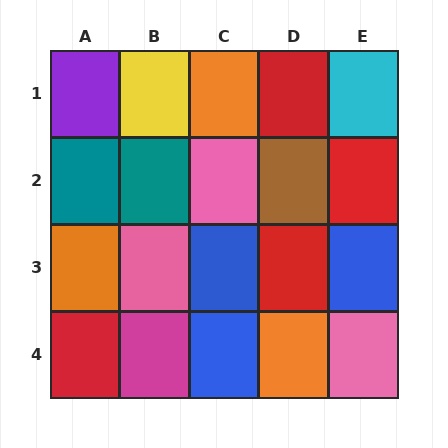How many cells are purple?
1 cell is purple.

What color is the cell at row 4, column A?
Red.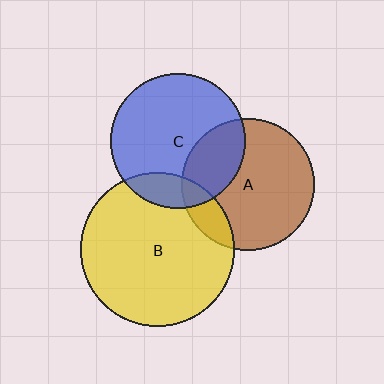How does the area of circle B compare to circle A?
Approximately 1.4 times.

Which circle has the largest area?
Circle B (yellow).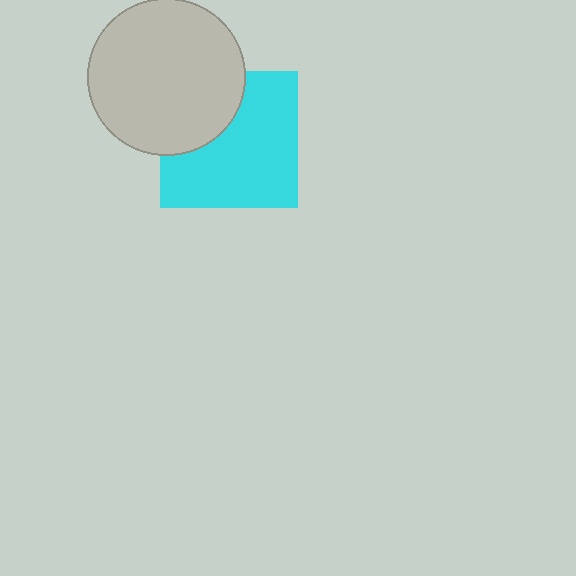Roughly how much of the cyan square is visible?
Most of it is visible (roughly 68%).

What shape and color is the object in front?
The object in front is a light gray circle.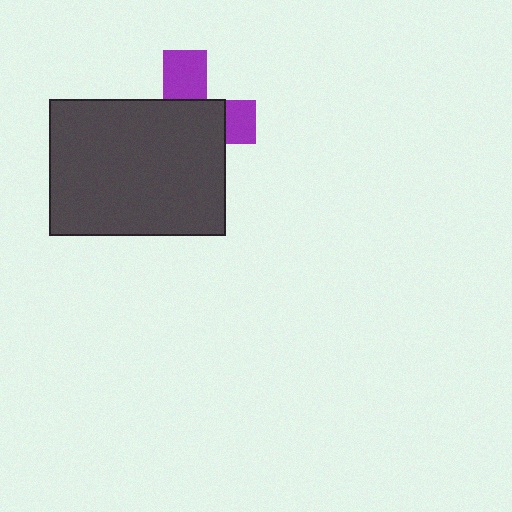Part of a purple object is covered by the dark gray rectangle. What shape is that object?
It is a cross.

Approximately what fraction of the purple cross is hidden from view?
Roughly 67% of the purple cross is hidden behind the dark gray rectangle.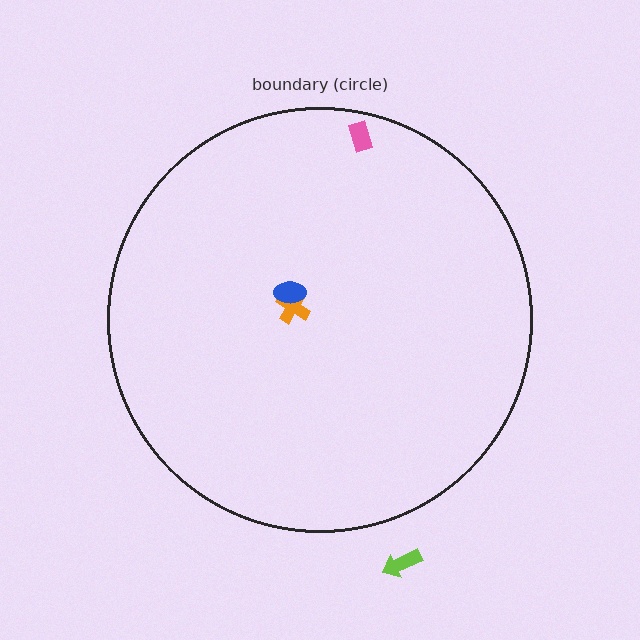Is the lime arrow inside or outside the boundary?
Outside.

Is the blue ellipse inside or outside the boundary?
Inside.